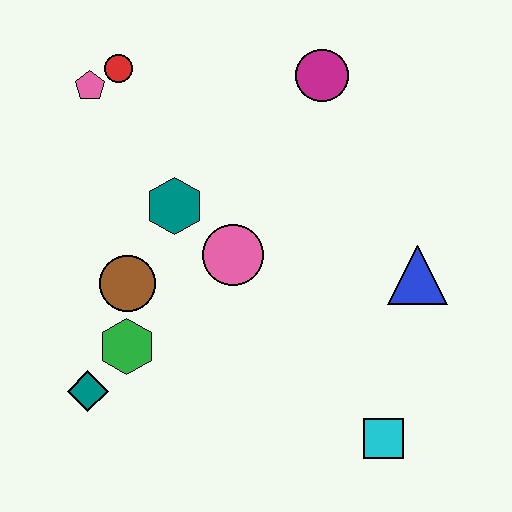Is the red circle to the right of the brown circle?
No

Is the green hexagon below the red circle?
Yes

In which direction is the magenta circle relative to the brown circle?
The magenta circle is above the brown circle.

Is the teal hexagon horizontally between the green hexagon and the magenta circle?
Yes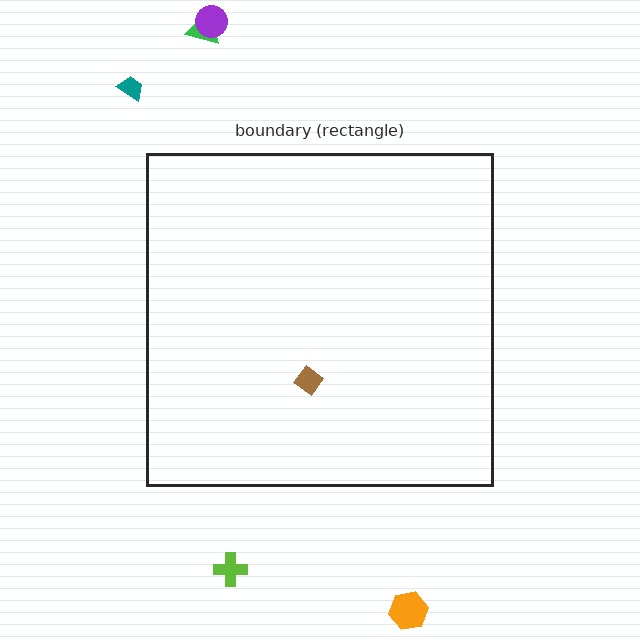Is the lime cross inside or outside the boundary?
Outside.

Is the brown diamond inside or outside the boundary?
Inside.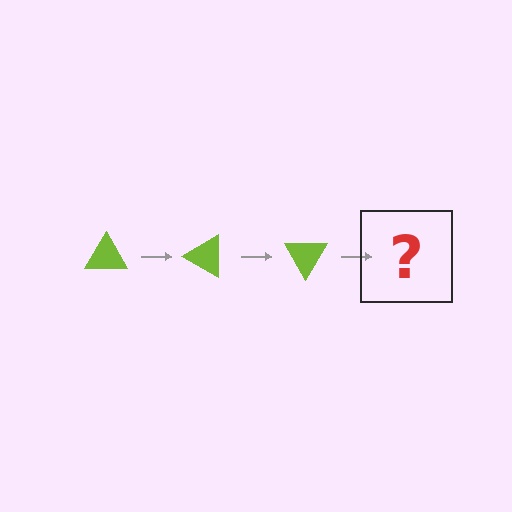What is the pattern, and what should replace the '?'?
The pattern is that the triangle rotates 30 degrees each step. The '?' should be a lime triangle rotated 90 degrees.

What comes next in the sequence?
The next element should be a lime triangle rotated 90 degrees.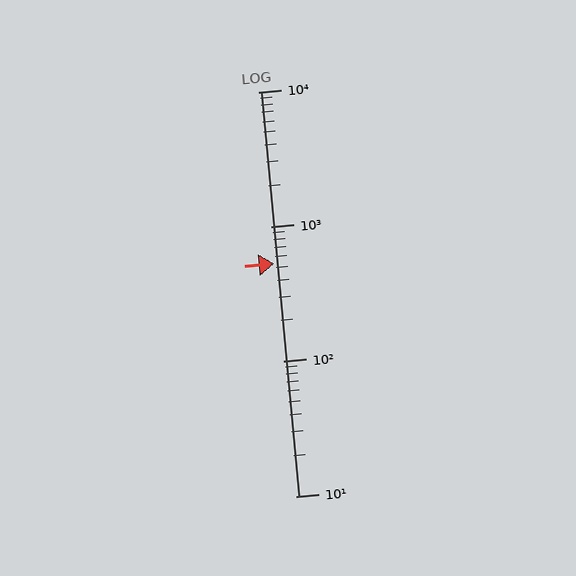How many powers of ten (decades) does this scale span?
The scale spans 3 decades, from 10 to 10000.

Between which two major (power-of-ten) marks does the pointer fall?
The pointer is between 100 and 1000.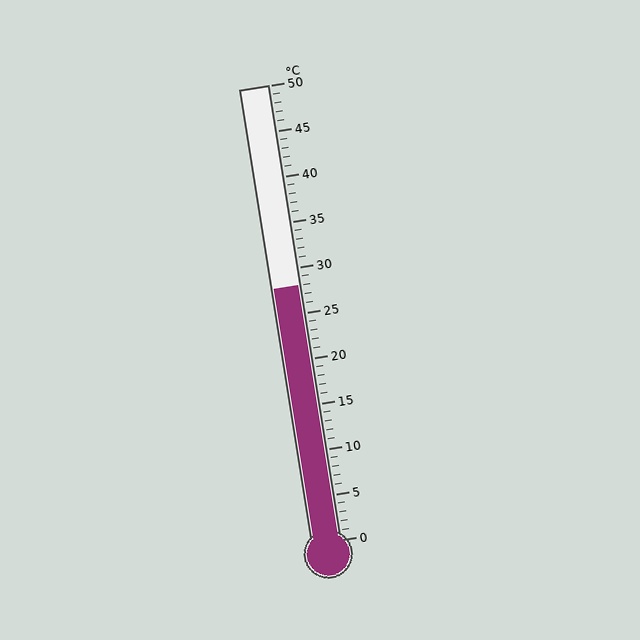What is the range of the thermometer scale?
The thermometer scale ranges from 0°C to 50°C.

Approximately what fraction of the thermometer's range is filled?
The thermometer is filled to approximately 55% of its range.